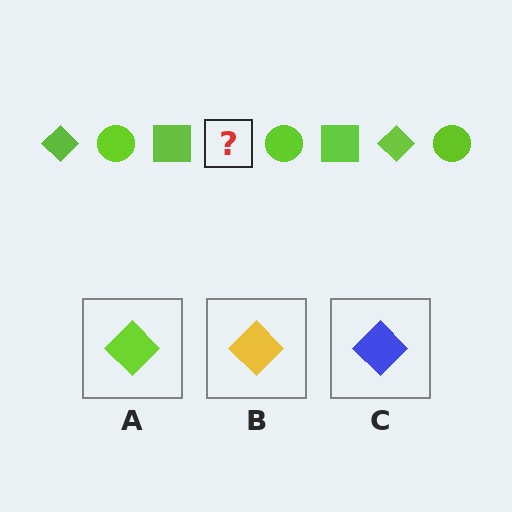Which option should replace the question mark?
Option A.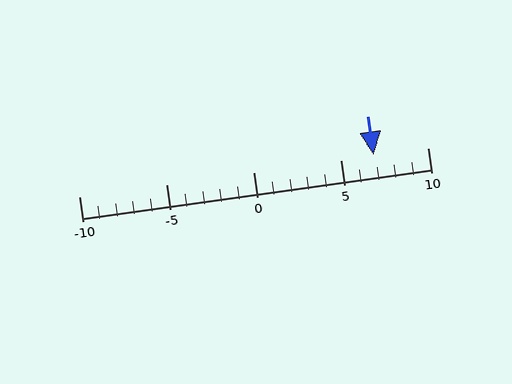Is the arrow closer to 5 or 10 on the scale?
The arrow is closer to 5.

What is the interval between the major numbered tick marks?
The major tick marks are spaced 5 units apart.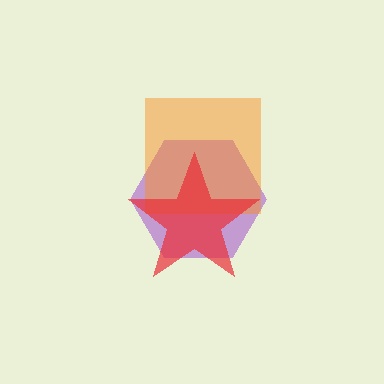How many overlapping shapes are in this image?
There are 3 overlapping shapes in the image.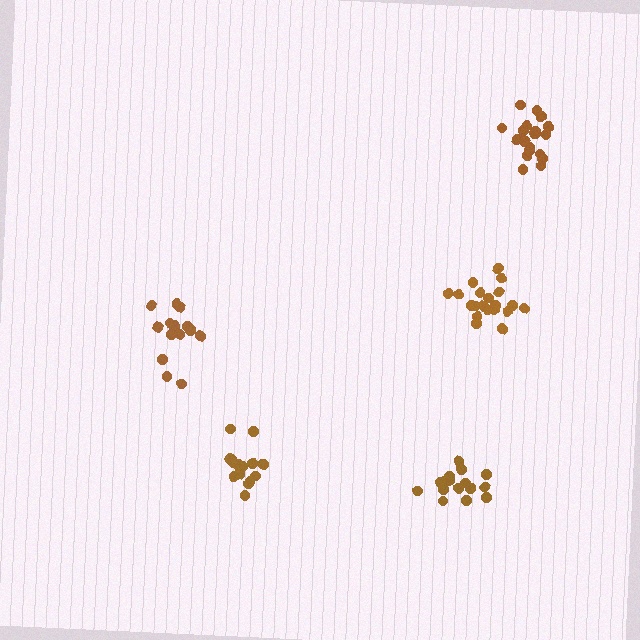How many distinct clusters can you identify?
There are 5 distinct clusters.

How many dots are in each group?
Group 1: 15 dots, Group 2: 17 dots, Group 3: 21 dots, Group 4: 21 dots, Group 5: 16 dots (90 total).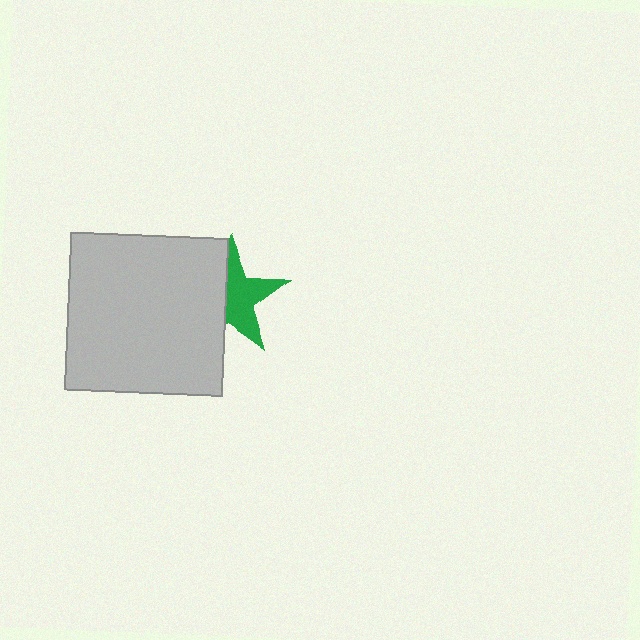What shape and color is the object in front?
The object in front is a light gray square.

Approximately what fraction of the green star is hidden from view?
Roughly 45% of the green star is hidden behind the light gray square.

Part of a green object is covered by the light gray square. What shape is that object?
It is a star.